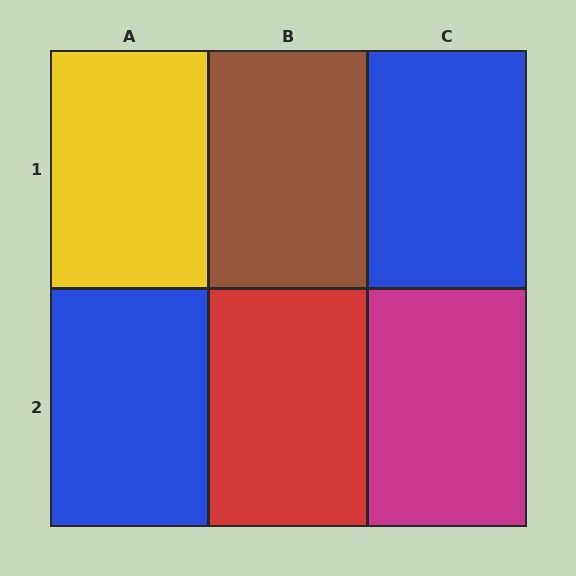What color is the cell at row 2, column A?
Blue.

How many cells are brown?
1 cell is brown.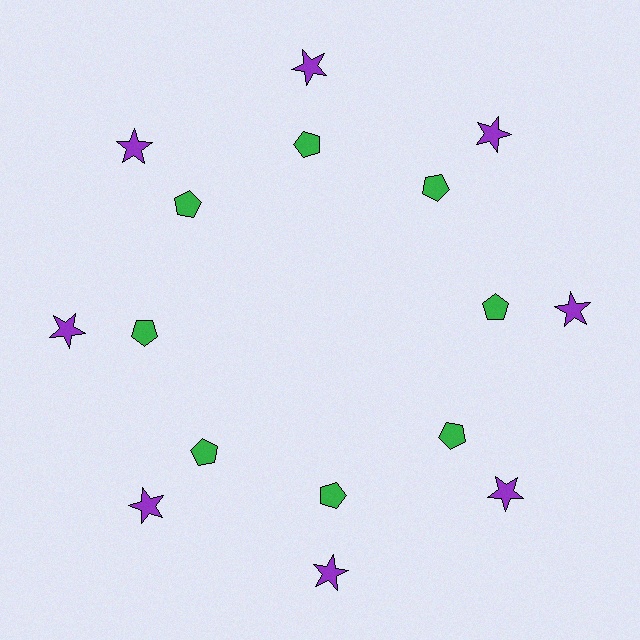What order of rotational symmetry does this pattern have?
This pattern has 8-fold rotational symmetry.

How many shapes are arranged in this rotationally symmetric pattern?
There are 16 shapes, arranged in 8 groups of 2.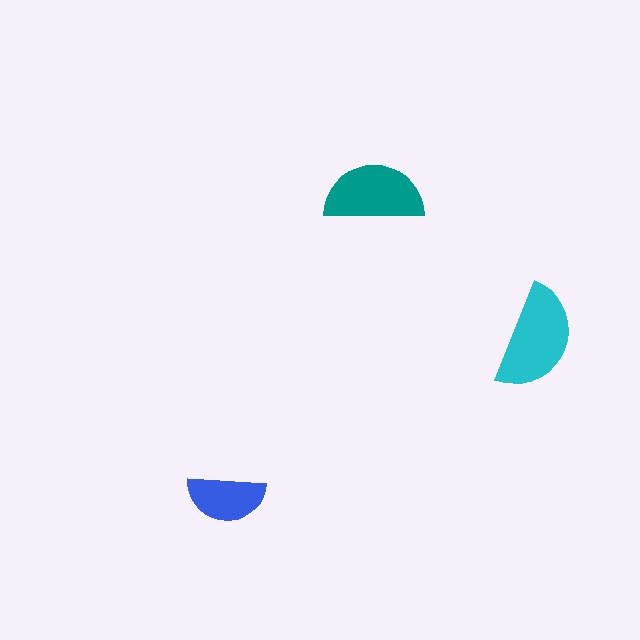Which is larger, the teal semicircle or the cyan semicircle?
The cyan one.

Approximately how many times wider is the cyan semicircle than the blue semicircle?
About 1.5 times wider.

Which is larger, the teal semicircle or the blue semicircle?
The teal one.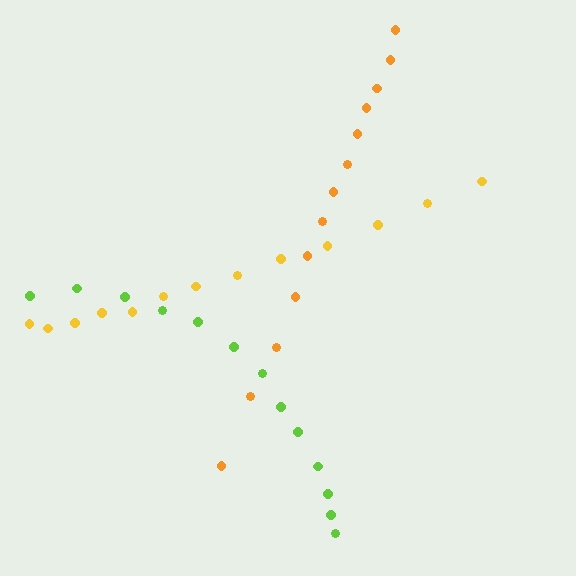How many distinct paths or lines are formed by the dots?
There are 3 distinct paths.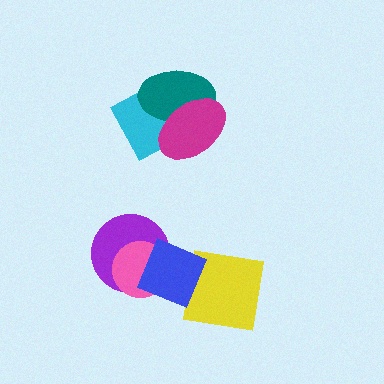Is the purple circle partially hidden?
Yes, it is partially covered by another shape.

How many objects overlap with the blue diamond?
3 objects overlap with the blue diamond.